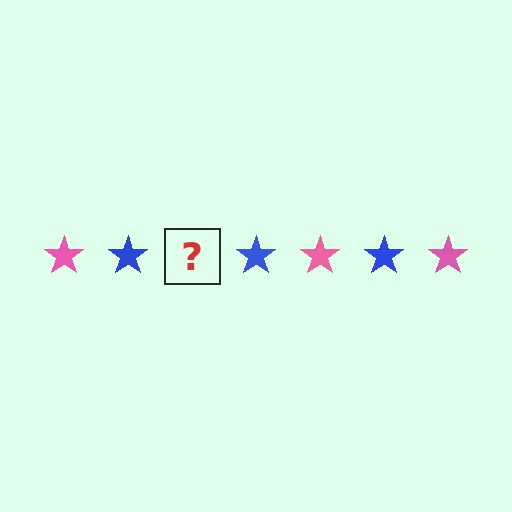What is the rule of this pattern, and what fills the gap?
The rule is that the pattern cycles through pink, blue stars. The gap should be filled with a pink star.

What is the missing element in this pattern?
The missing element is a pink star.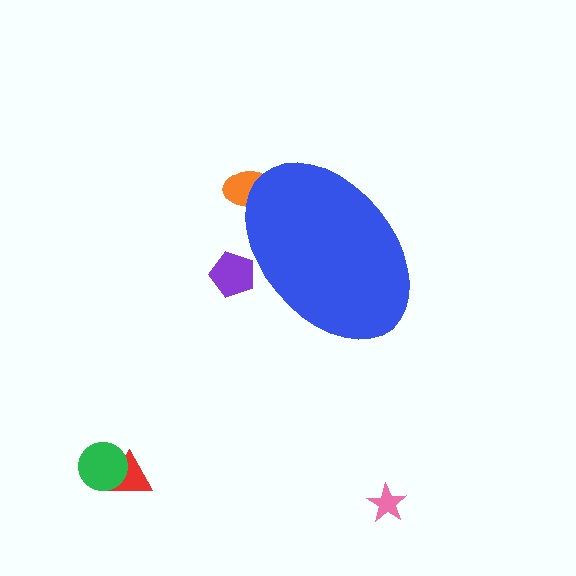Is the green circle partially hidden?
No, the green circle is fully visible.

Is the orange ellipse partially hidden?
Yes, the orange ellipse is partially hidden behind the blue ellipse.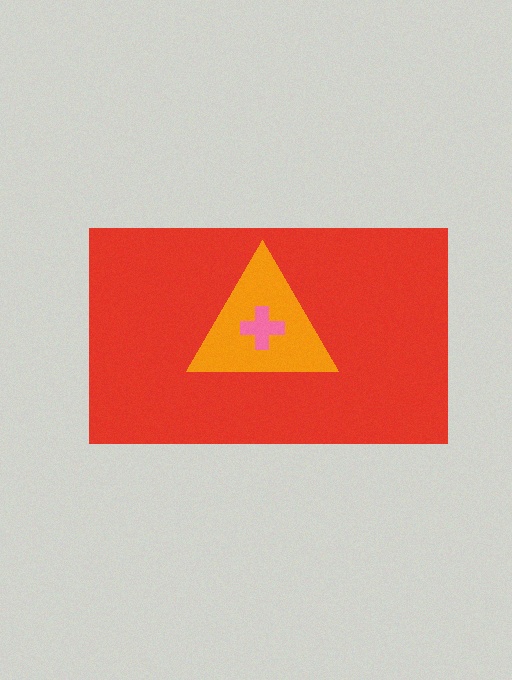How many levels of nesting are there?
3.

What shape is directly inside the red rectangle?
The orange triangle.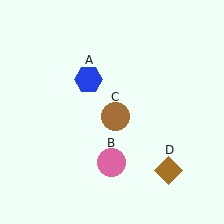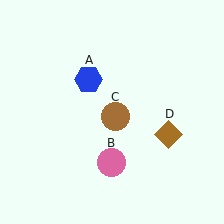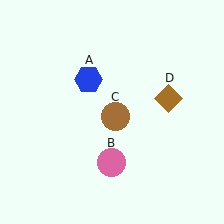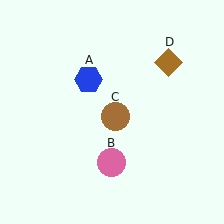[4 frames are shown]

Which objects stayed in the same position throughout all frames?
Blue hexagon (object A) and pink circle (object B) and brown circle (object C) remained stationary.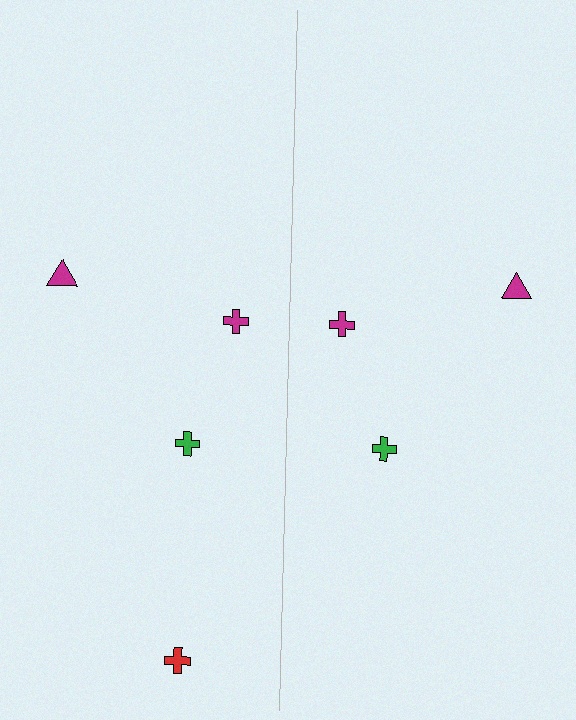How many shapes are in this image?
There are 7 shapes in this image.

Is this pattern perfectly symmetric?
No, the pattern is not perfectly symmetric. A red cross is missing from the right side.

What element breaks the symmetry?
A red cross is missing from the right side.